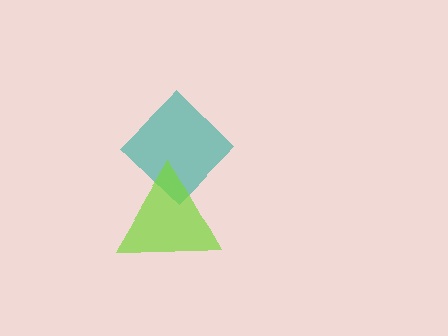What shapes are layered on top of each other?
The layered shapes are: a teal diamond, a lime triangle.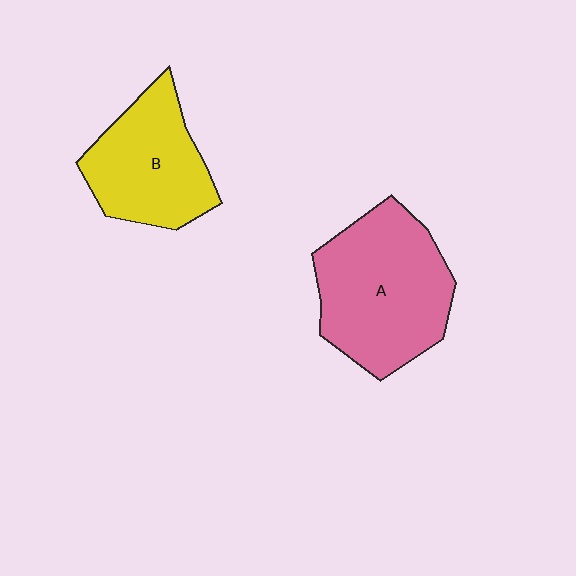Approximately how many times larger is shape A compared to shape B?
Approximately 1.3 times.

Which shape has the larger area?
Shape A (pink).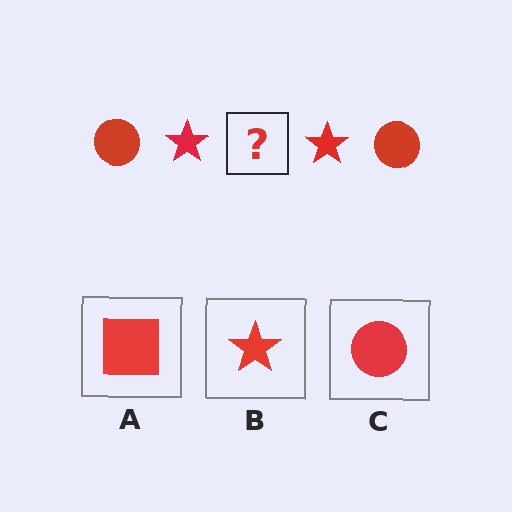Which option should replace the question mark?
Option C.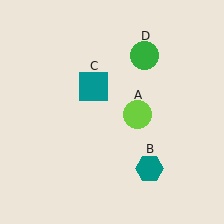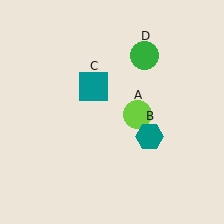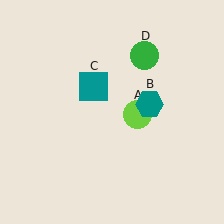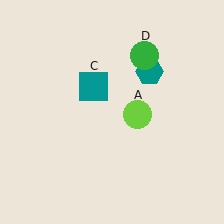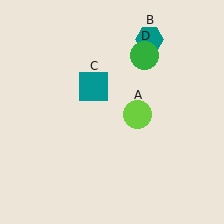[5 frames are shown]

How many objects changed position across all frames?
1 object changed position: teal hexagon (object B).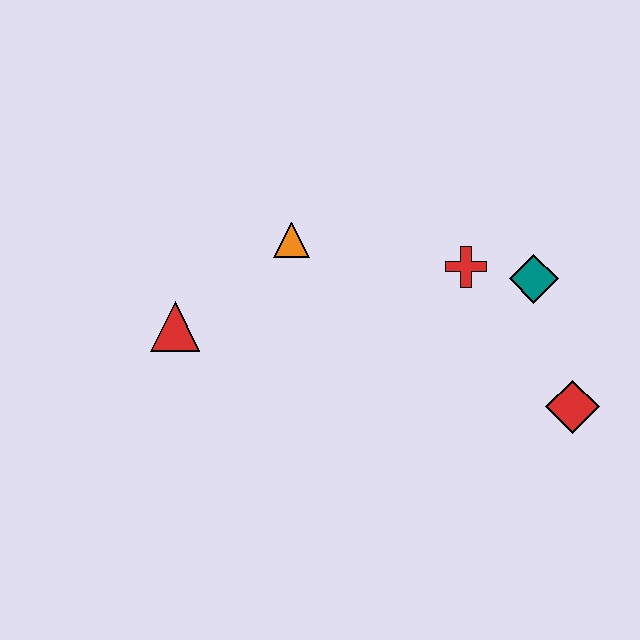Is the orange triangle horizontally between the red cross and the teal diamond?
No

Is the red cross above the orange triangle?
No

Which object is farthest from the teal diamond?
The red triangle is farthest from the teal diamond.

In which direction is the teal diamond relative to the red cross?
The teal diamond is to the right of the red cross.